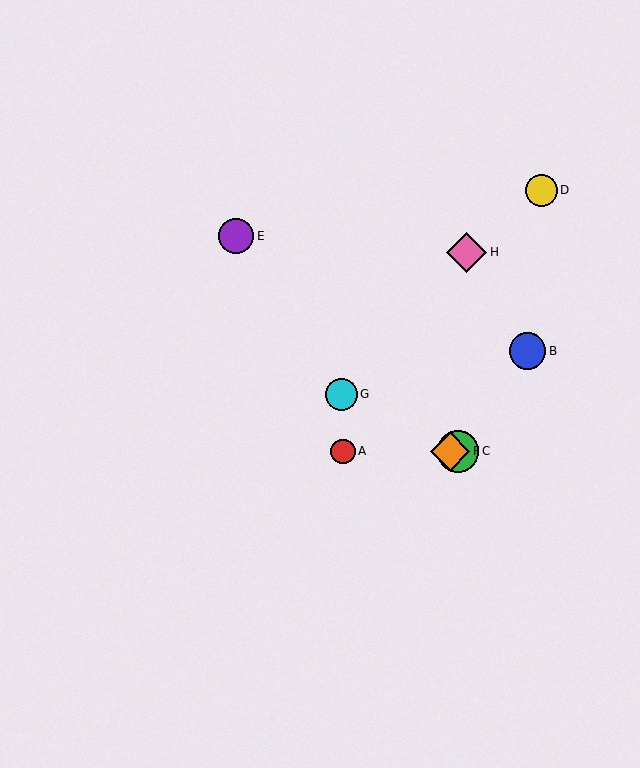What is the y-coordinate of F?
Object F is at y≈451.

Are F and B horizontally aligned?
No, F is at y≈451 and B is at y≈351.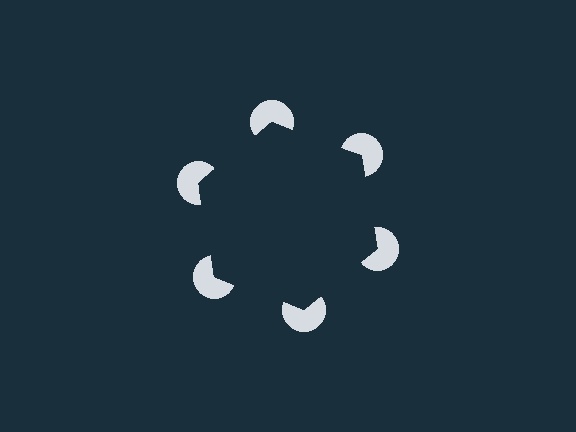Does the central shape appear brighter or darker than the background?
It typically appears slightly darker than the background, even though no actual brightness change is drawn.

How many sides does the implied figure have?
6 sides.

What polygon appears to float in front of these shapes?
An illusory hexagon — its edges are inferred from the aligned wedge cuts in the pac-man discs, not physically drawn.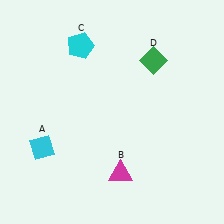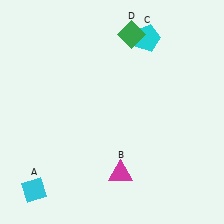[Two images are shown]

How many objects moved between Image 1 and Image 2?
3 objects moved between the two images.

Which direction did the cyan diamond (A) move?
The cyan diamond (A) moved down.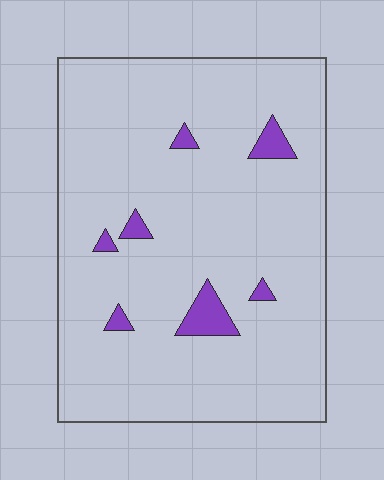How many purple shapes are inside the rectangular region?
7.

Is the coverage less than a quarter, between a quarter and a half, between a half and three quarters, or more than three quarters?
Less than a quarter.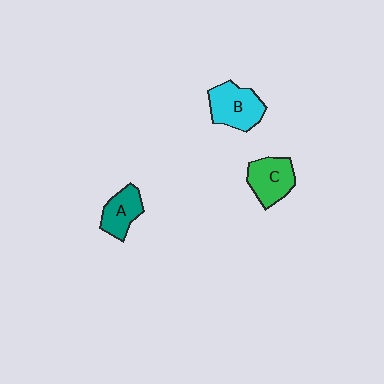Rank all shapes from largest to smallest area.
From largest to smallest: B (cyan), C (green), A (teal).